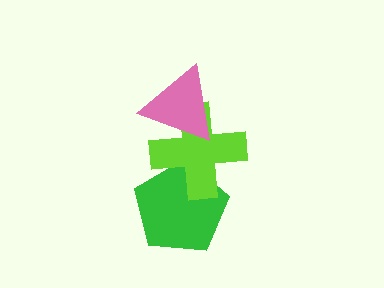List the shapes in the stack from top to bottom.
From top to bottom: the pink triangle, the lime cross, the green pentagon.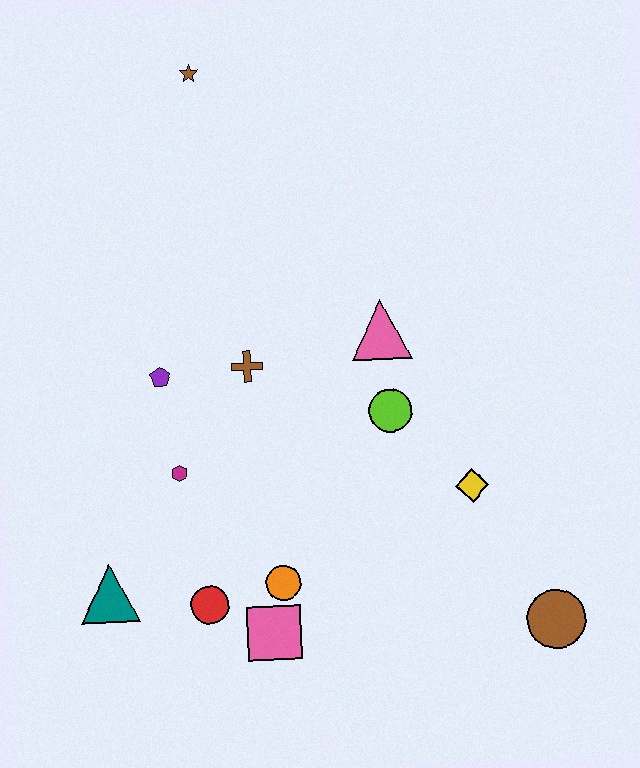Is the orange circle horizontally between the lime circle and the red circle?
Yes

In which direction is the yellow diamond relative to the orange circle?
The yellow diamond is to the right of the orange circle.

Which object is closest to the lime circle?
The pink triangle is closest to the lime circle.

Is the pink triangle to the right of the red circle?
Yes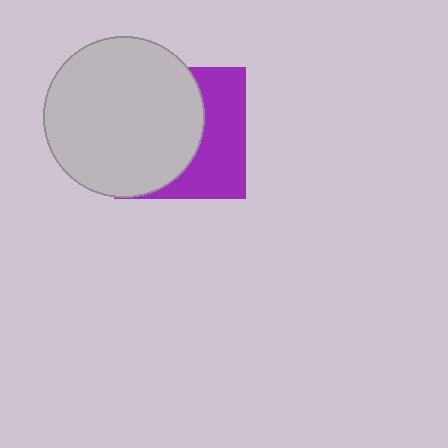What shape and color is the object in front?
The object in front is a light gray circle.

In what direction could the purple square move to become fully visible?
The purple square could move right. That would shift it out from behind the light gray circle entirely.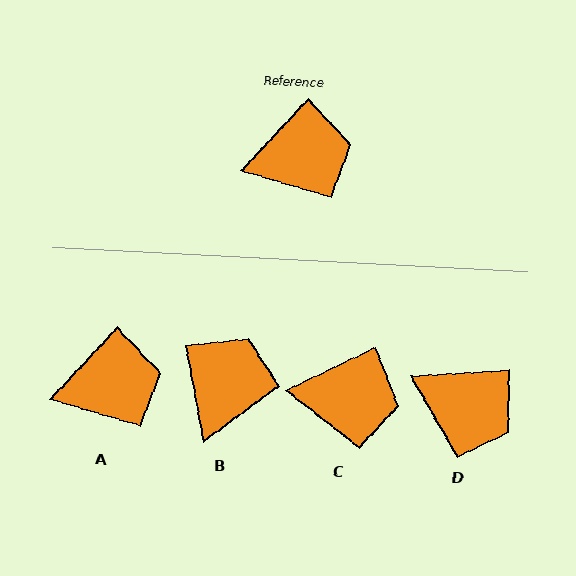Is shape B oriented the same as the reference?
No, it is off by about 54 degrees.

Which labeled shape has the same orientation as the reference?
A.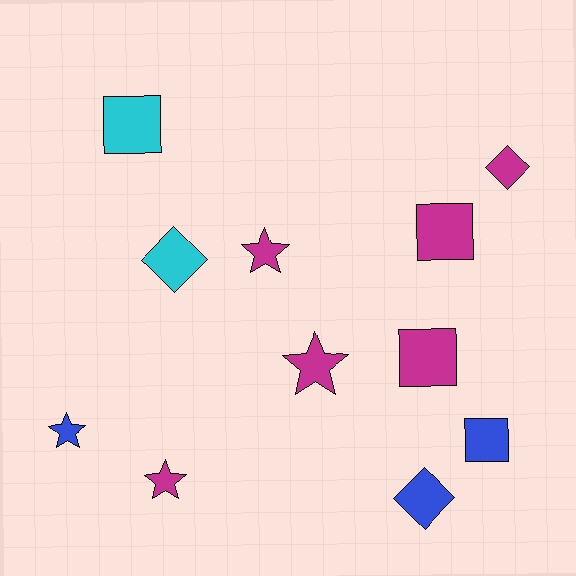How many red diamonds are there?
There are no red diamonds.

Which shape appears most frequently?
Square, with 4 objects.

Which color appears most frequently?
Magenta, with 6 objects.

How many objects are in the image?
There are 11 objects.